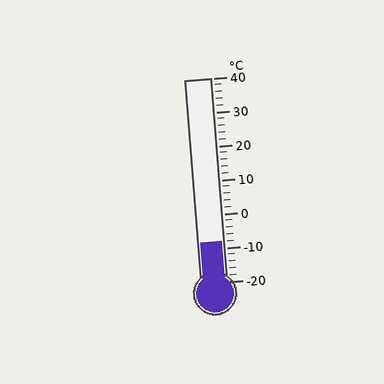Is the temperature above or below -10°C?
The temperature is above -10°C.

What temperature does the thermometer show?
The thermometer shows approximately -8°C.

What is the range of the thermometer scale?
The thermometer scale ranges from -20°C to 40°C.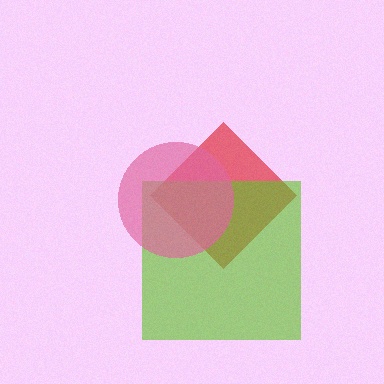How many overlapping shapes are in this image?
There are 3 overlapping shapes in the image.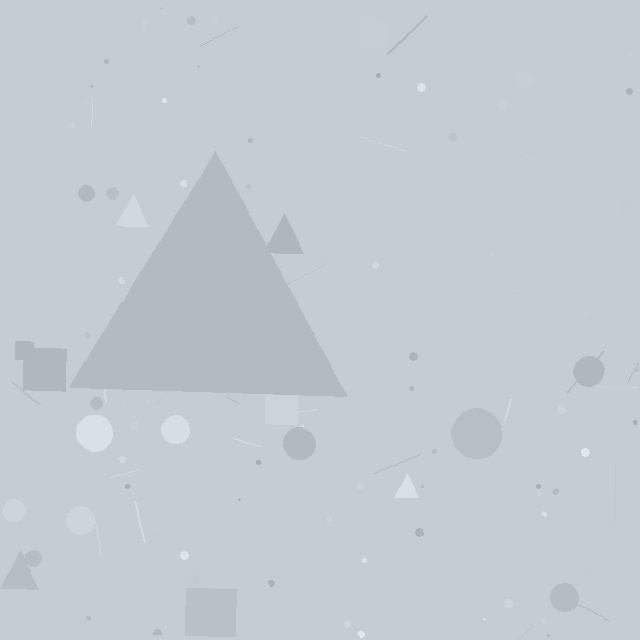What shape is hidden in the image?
A triangle is hidden in the image.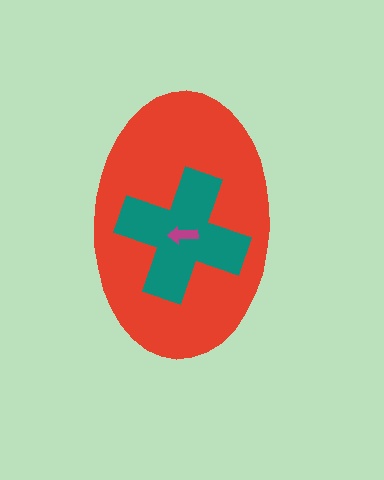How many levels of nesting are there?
3.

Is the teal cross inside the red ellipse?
Yes.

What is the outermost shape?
The red ellipse.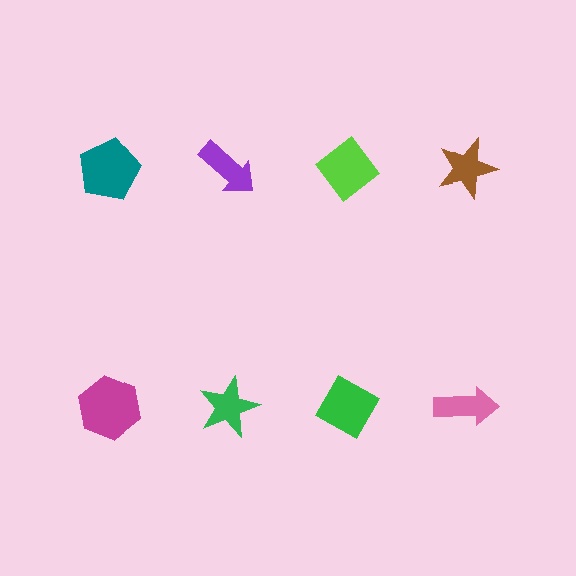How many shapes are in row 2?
4 shapes.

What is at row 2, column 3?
A green diamond.